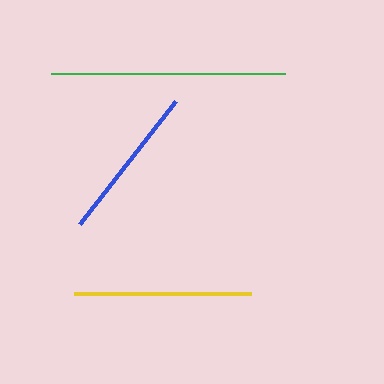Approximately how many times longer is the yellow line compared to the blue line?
The yellow line is approximately 1.1 times the length of the blue line.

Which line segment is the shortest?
The blue line is the shortest at approximately 156 pixels.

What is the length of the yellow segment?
The yellow segment is approximately 177 pixels long.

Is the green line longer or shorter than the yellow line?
The green line is longer than the yellow line.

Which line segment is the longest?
The green line is the longest at approximately 234 pixels.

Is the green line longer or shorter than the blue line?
The green line is longer than the blue line.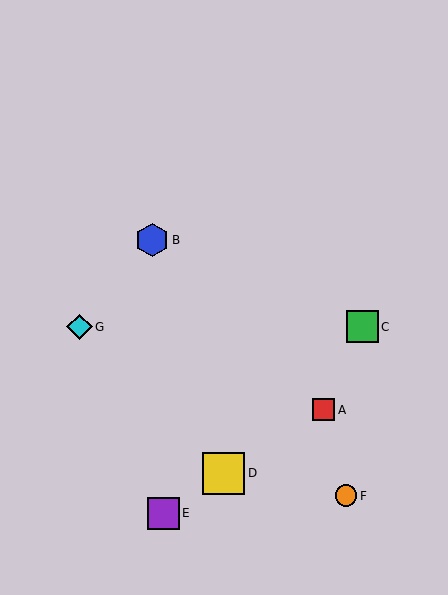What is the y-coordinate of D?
Object D is at y≈473.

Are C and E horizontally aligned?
No, C is at y≈327 and E is at y≈513.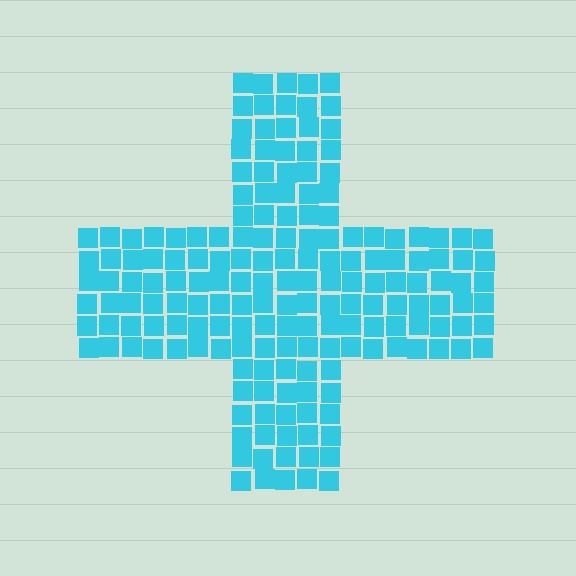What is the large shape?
The large shape is a cross.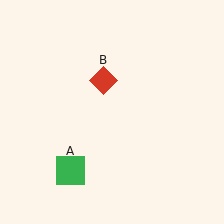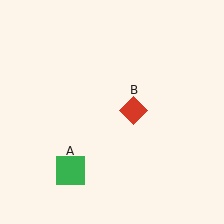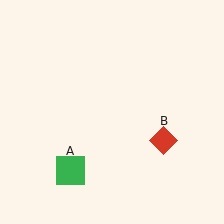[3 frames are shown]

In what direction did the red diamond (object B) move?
The red diamond (object B) moved down and to the right.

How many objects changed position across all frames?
1 object changed position: red diamond (object B).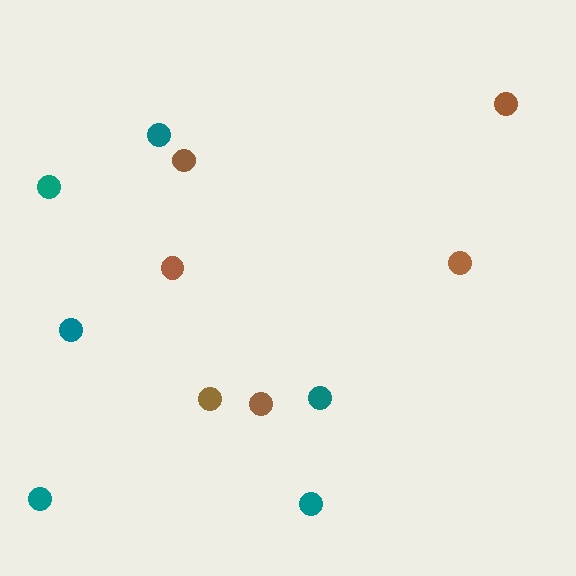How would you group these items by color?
There are 2 groups: one group of teal circles (6) and one group of brown circles (6).